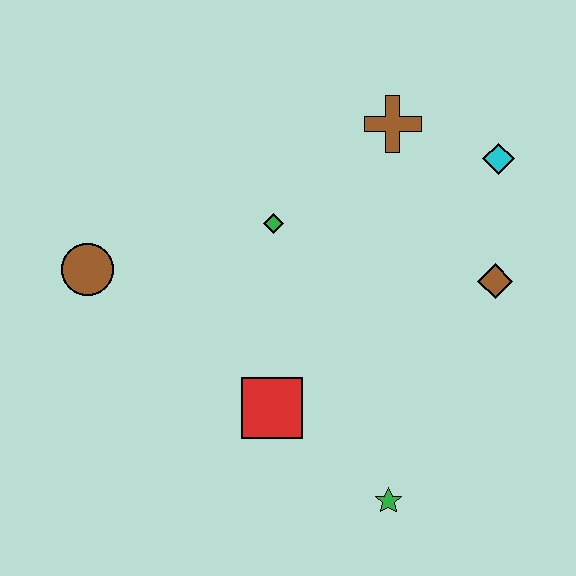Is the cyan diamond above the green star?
Yes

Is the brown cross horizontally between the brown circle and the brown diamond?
Yes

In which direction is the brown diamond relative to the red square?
The brown diamond is to the right of the red square.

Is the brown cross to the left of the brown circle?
No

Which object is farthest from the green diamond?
The green star is farthest from the green diamond.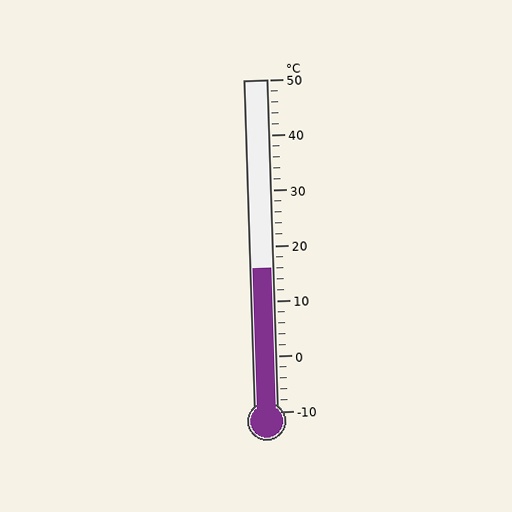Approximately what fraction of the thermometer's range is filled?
The thermometer is filled to approximately 45% of its range.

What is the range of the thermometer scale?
The thermometer scale ranges from -10°C to 50°C.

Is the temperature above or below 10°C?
The temperature is above 10°C.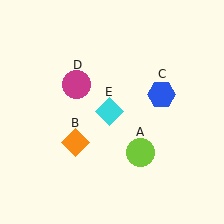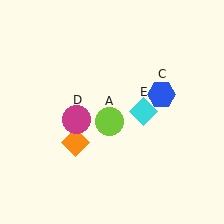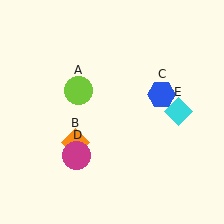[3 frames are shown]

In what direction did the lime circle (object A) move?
The lime circle (object A) moved up and to the left.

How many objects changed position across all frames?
3 objects changed position: lime circle (object A), magenta circle (object D), cyan diamond (object E).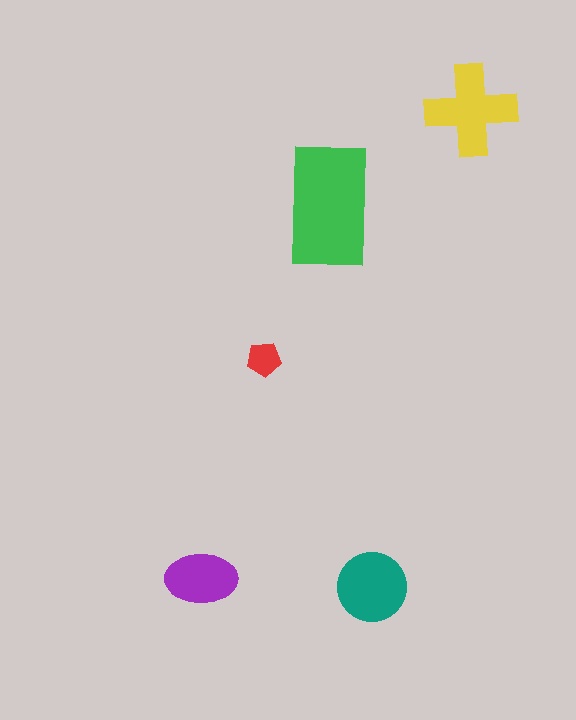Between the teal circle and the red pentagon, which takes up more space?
The teal circle.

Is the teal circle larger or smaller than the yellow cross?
Smaller.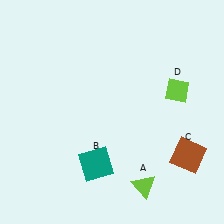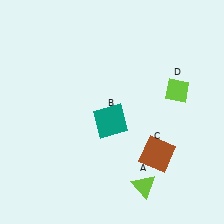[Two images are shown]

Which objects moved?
The objects that moved are: the teal square (B), the brown square (C).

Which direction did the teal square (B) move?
The teal square (B) moved up.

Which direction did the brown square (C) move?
The brown square (C) moved left.